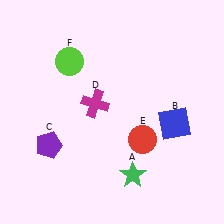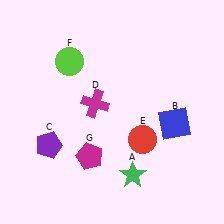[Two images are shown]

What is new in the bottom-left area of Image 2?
A magenta pentagon (G) was added in the bottom-left area of Image 2.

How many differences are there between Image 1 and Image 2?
There is 1 difference between the two images.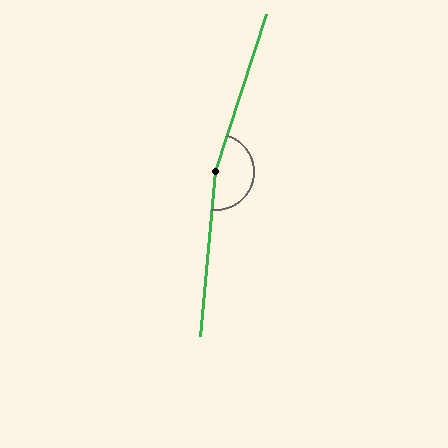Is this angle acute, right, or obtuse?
It is obtuse.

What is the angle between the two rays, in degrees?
Approximately 167 degrees.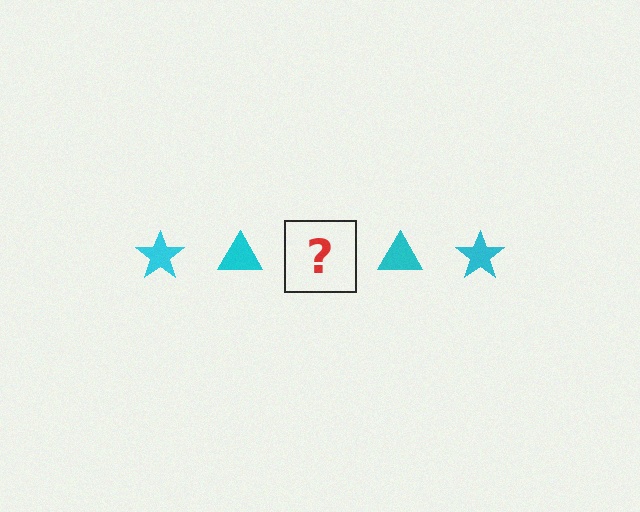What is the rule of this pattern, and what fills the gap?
The rule is that the pattern cycles through star, triangle shapes in cyan. The gap should be filled with a cyan star.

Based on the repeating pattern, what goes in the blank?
The blank should be a cyan star.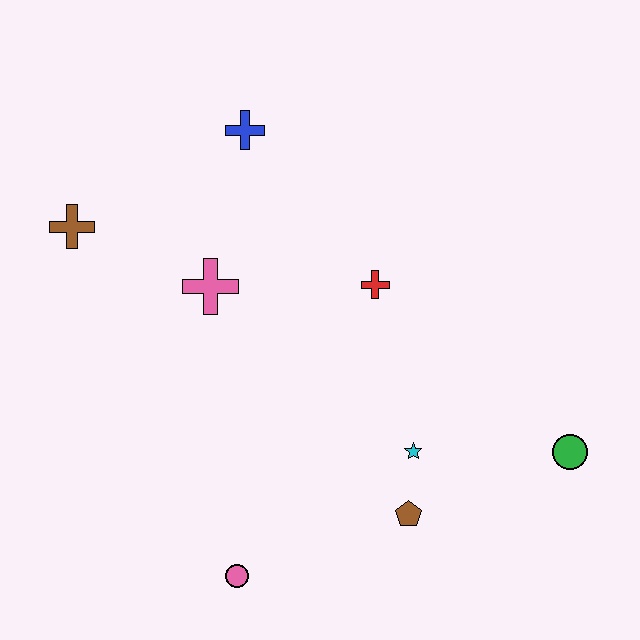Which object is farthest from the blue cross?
The green circle is farthest from the blue cross.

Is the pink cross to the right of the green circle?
No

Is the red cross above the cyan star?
Yes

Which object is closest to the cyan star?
The brown pentagon is closest to the cyan star.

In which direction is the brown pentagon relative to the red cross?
The brown pentagon is below the red cross.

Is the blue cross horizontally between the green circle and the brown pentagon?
No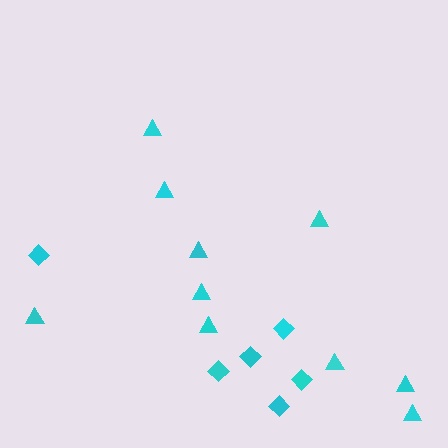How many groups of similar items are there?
There are 2 groups: one group of diamonds (6) and one group of triangles (10).